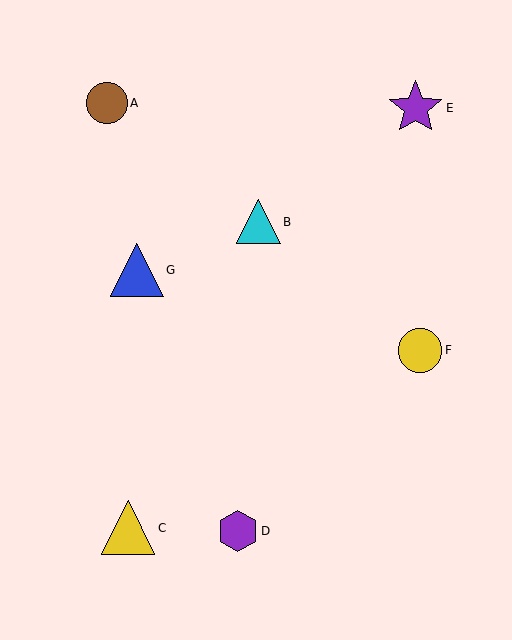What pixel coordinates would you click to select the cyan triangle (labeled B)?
Click at (258, 222) to select the cyan triangle B.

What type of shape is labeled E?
Shape E is a purple star.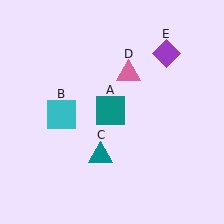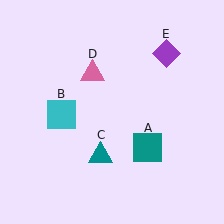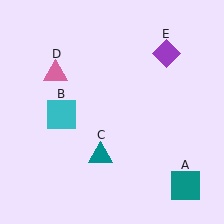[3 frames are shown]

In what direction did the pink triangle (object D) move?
The pink triangle (object D) moved left.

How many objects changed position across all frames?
2 objects changed position: teal square (object A), pink triangle (object D).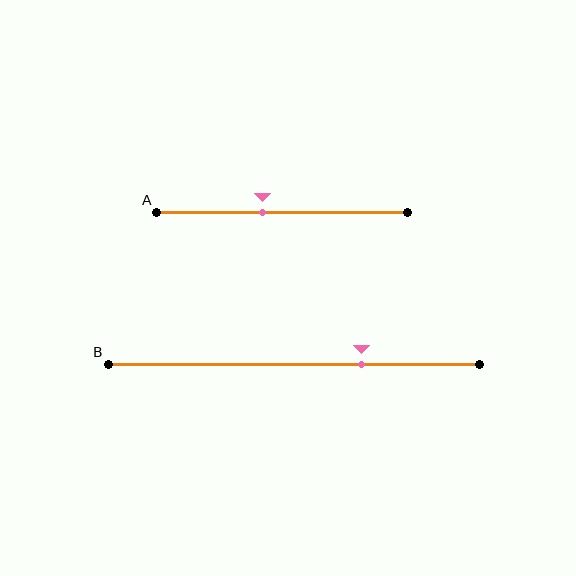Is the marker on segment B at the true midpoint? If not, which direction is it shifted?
No, the marker on segment B is shifted to the right by about 18% of the segment length.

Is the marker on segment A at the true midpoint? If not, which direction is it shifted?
No, the marker on segment A is shifted to the left by about 8% of the segment length.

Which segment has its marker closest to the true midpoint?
Segment A has its marker closest to the true midpoint.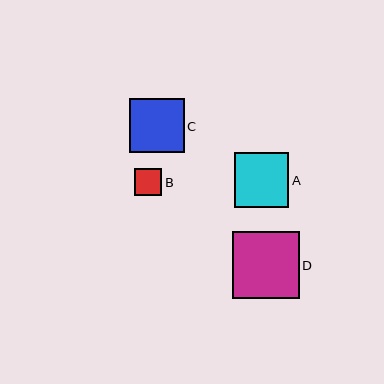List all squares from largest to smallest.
From largest to smallest: D, A, C, B.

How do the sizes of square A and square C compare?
Square A and square C are approximately the same size.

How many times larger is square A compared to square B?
Square A is approximately 2.0 times the size of square B.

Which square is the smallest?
Square B is the smallest with a size of approximately 27 pixels.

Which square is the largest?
Square D is the largest with a size of approximately 67 pixels.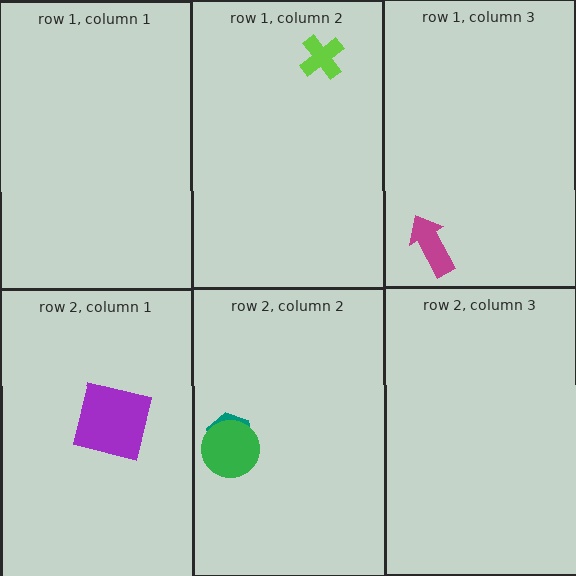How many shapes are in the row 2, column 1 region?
1.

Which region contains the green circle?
The row 2, column 2 region.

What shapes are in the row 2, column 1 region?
The purple square.